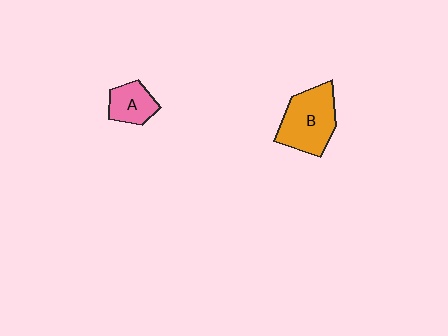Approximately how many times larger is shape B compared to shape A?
Approximately 1.9 times.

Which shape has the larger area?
Shape B (orange).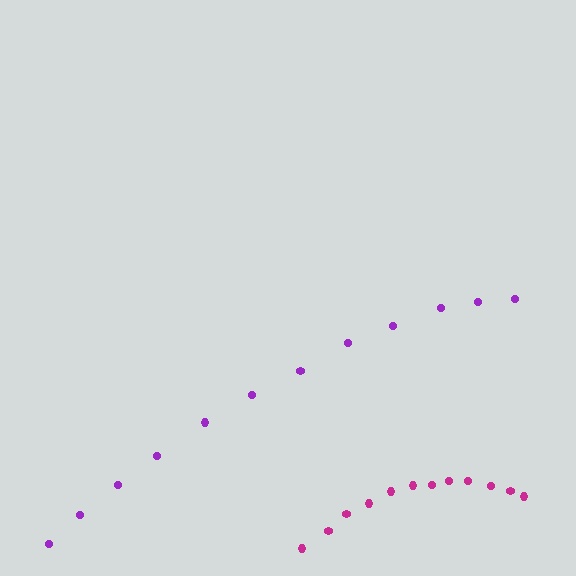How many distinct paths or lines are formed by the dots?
There are 2 distinct paths.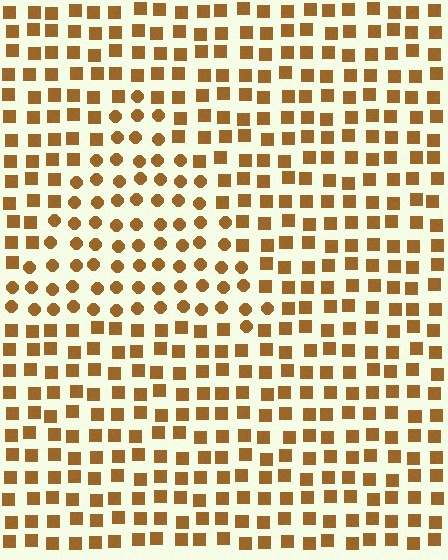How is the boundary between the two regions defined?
The boundary is defined by a change in element shape: circles inside vs. squares outside. All elements share the same color and spacing.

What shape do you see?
I see a triangle.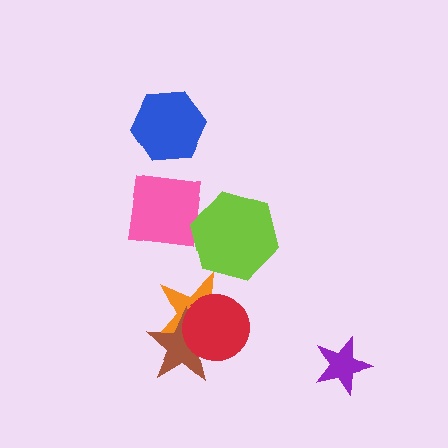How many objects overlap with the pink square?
1 object overlaps with the pink square.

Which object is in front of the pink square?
The lime hexagon is in front of the pink square.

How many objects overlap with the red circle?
2 objects overlap with the red circle.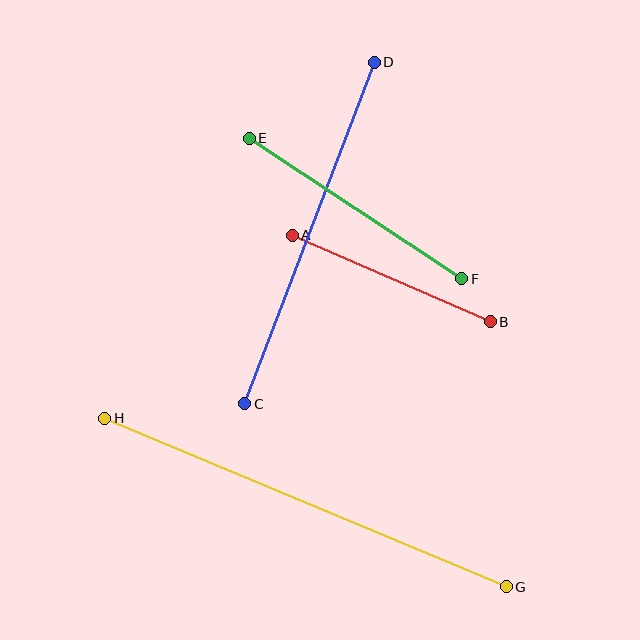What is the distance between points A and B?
The distance is approximately 216 pixels.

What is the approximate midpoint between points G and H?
The midpoint is at approximately (306, 503) pixels.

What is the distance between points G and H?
The distance is approximately 436 pixels.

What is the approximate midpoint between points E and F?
The midpoint is at approximately (355, 208) pixels.